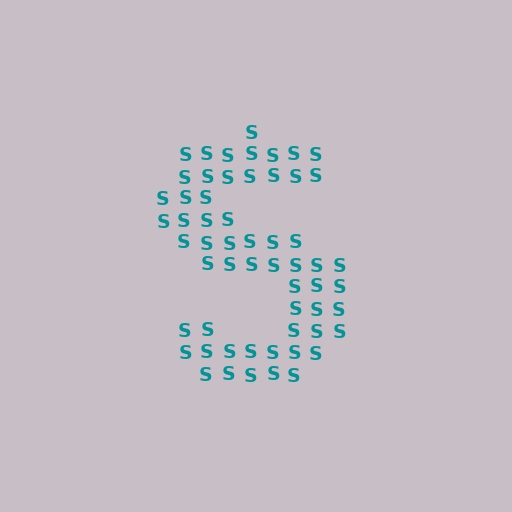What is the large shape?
The large shape is the letter S.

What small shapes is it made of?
It is made of small letter S's.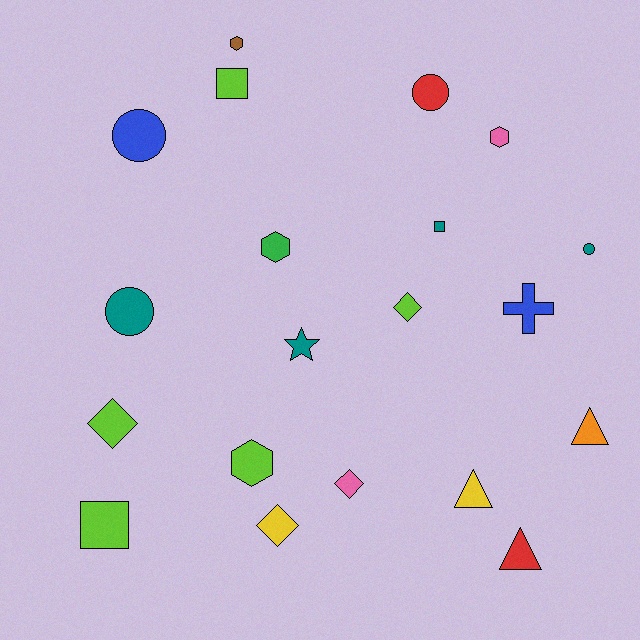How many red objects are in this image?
There are 2 red objects.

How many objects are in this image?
There are 20 objects.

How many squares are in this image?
There are 3 squares.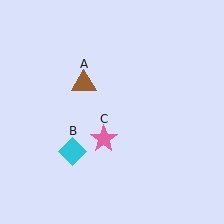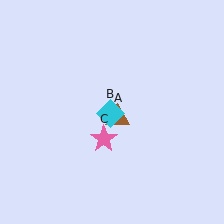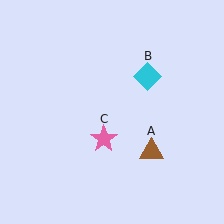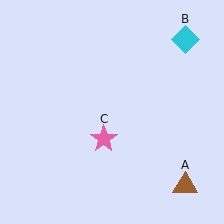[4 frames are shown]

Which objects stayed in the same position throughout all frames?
Pink star (object C) remained stationary.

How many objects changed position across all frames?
2 objects changed position: brown triangle (object A), cyan diamond (object B).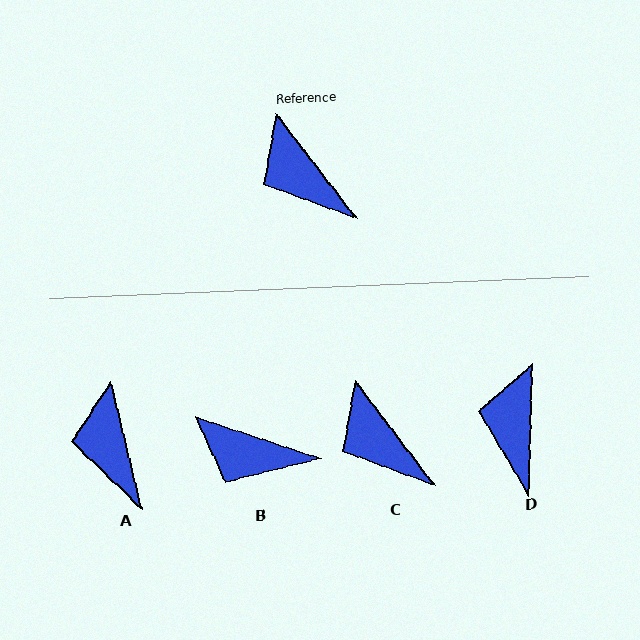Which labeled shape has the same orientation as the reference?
C.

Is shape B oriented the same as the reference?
No, it is off by about 34 degrees.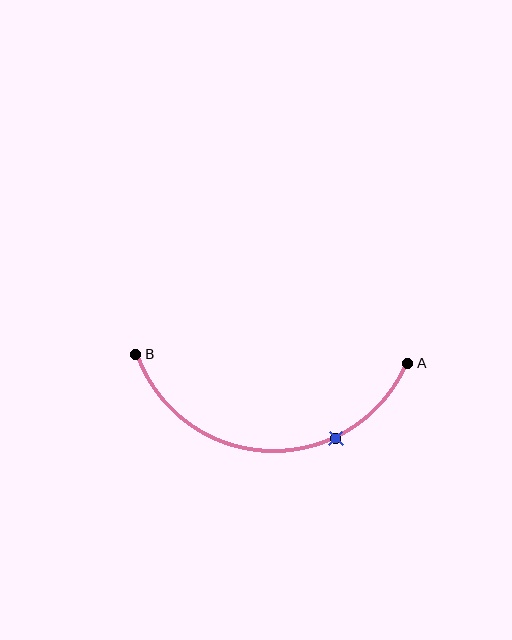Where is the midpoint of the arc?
The arc midpoint is the point on the curve farthest from the straight line joining A and B. It sits below that line.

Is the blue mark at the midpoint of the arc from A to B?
No. The blue mark lies on the arc but is closer to endpoint A. The arc midpoint would be at the point on the curve equidistant along the arc from both A and B.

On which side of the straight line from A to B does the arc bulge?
The arc bulges below the straight line connecting A and B.